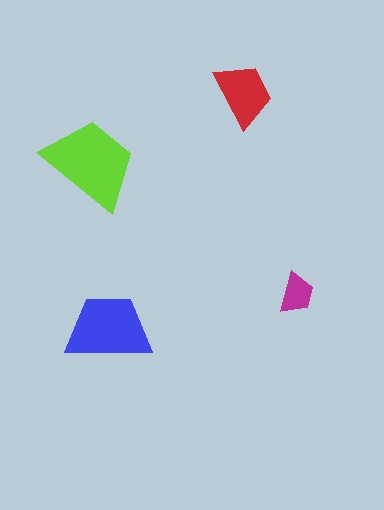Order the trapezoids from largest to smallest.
the lime one, the blue one, the red one, the magenta one.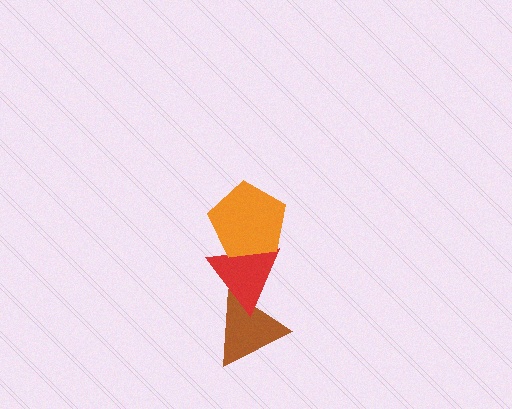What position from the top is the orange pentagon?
The orange pentagon is 1st from the top.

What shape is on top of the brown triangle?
The red triangle is on top of the brown triangle.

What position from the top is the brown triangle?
The brown triangle is 3rd from the top.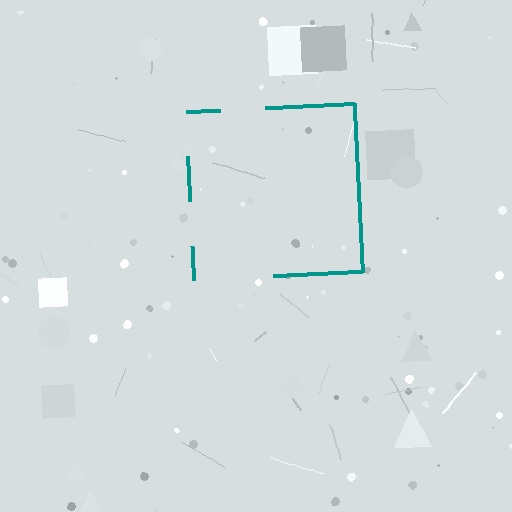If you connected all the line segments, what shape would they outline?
They would outline a square.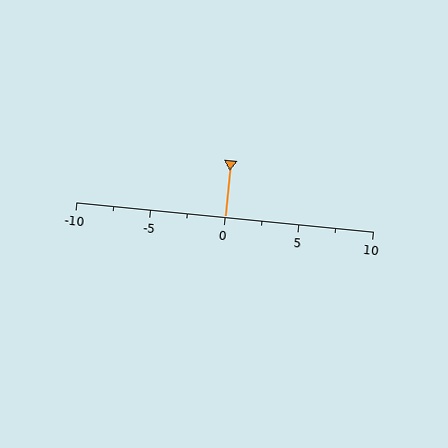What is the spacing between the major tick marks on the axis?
The major ticks are spaced 5 apart.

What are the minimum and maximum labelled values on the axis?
The axis runs from -10 to 10.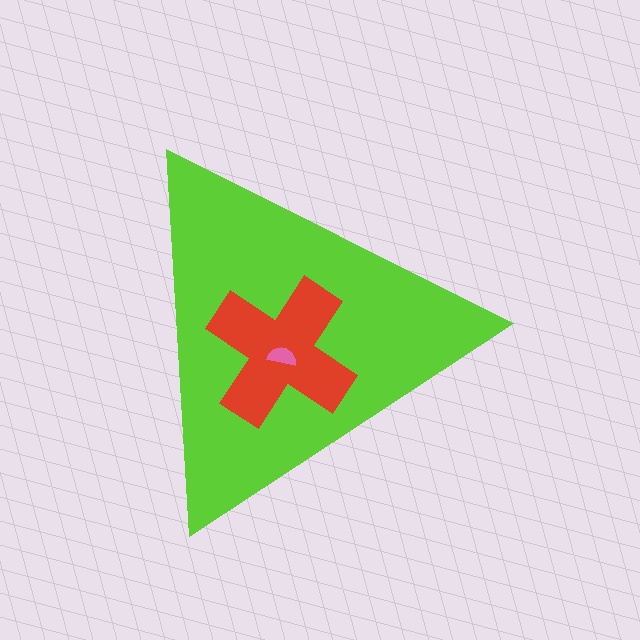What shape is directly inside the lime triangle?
The red cross.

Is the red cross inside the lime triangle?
Yes.